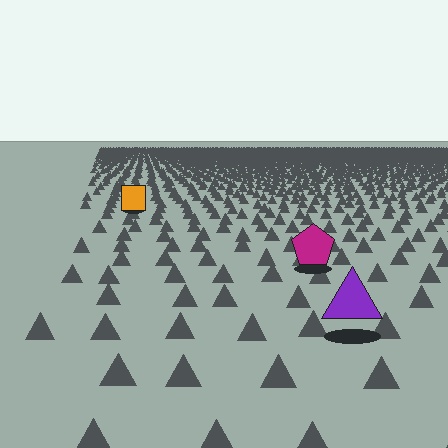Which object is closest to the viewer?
The purple triangle is closest. The texture marks near it are larger and more spread out.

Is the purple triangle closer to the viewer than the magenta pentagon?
Yes. The purple triangle is closer — you can tell from the texture gradient: the ground texture is coarser near it.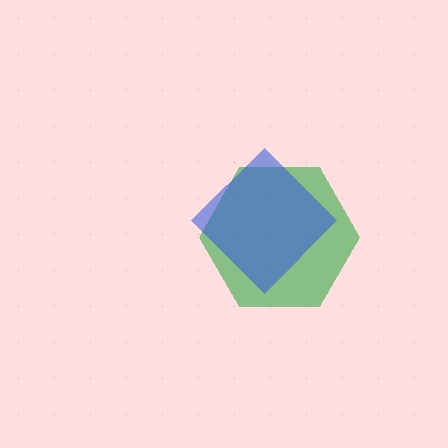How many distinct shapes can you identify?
There are 2 distinct shapes: a green hexagon, a blue diamond.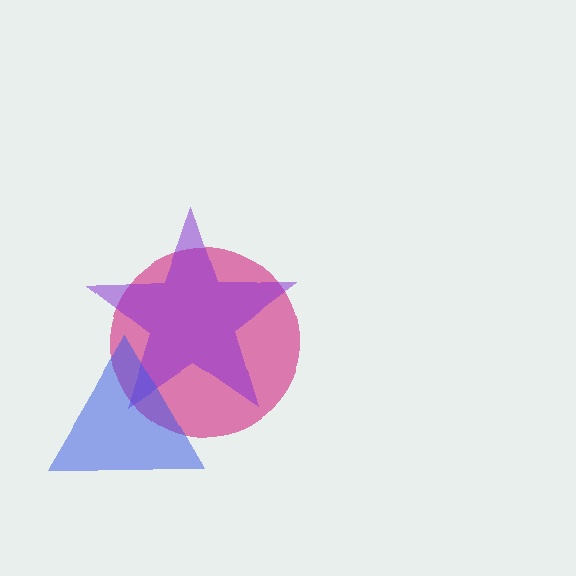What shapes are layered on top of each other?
The layered shapes are: a magenta circle, a purple star, a blue triangle.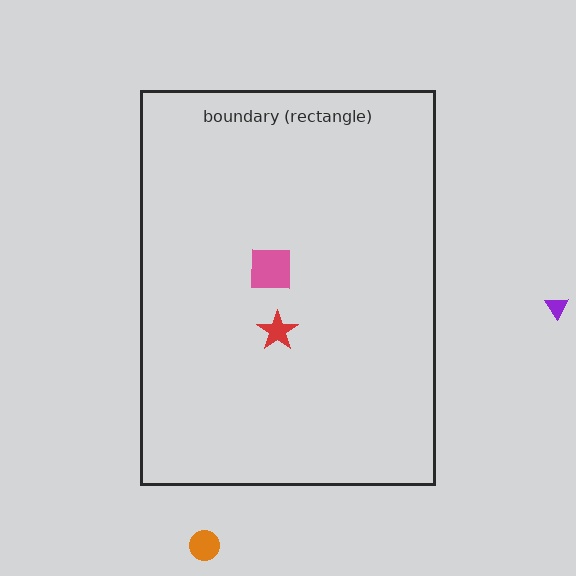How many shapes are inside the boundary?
2 inside, 2 outside.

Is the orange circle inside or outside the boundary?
Outside.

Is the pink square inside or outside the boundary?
Inside.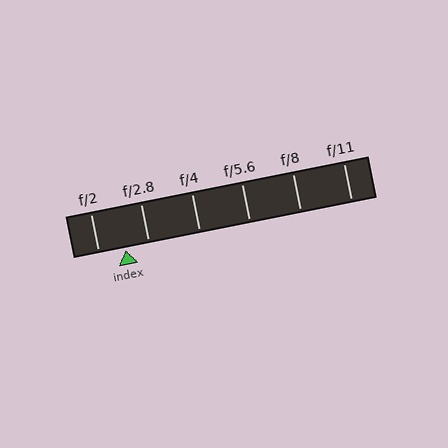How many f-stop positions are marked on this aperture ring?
There are 6 f-stop positions marked.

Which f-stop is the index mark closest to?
The index mark is closest to f/2.8.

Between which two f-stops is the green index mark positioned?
The index mark is between f/2 and f/2.8.